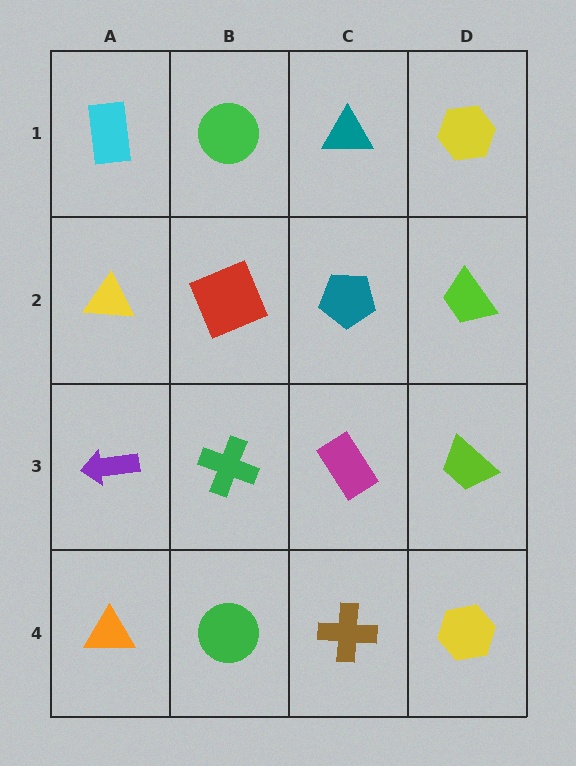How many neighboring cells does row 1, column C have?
3.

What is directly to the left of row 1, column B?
A cyan rectangle.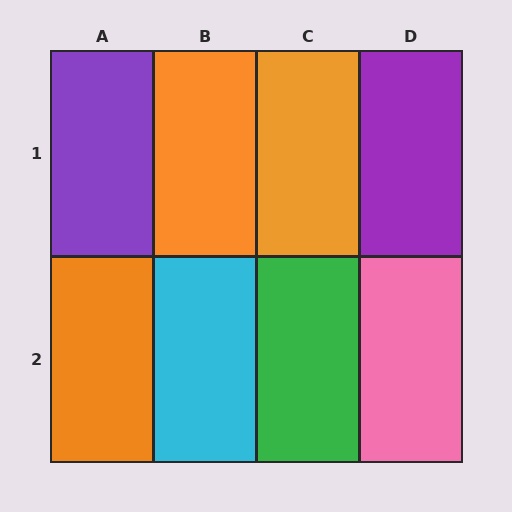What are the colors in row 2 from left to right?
Orange, cyan, green, pink.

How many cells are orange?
3 cells are orange.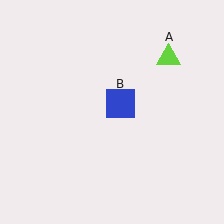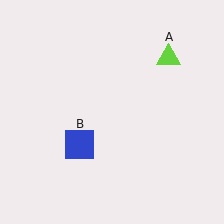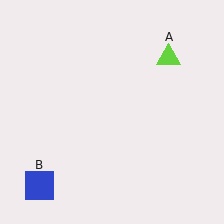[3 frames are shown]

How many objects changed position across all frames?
1 object changed position: blue square (object B).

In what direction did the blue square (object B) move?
The blue square (object B) moved down and to the left.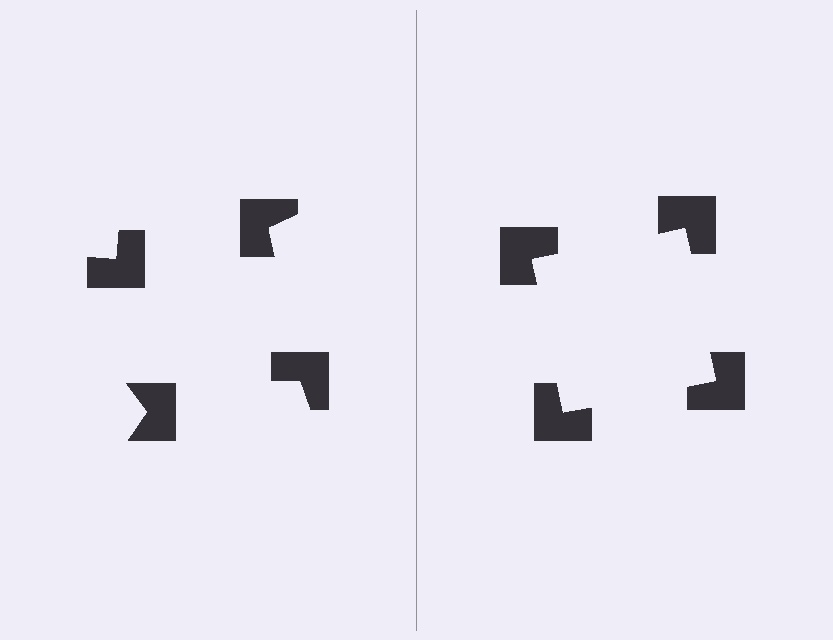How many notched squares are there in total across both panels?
8 — 4 on each side.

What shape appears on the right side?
An illusory square.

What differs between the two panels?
The notched squares are positioned identically on both sides; only the wedge orientations differ. On the right they align to a square; on the left they are misaligned.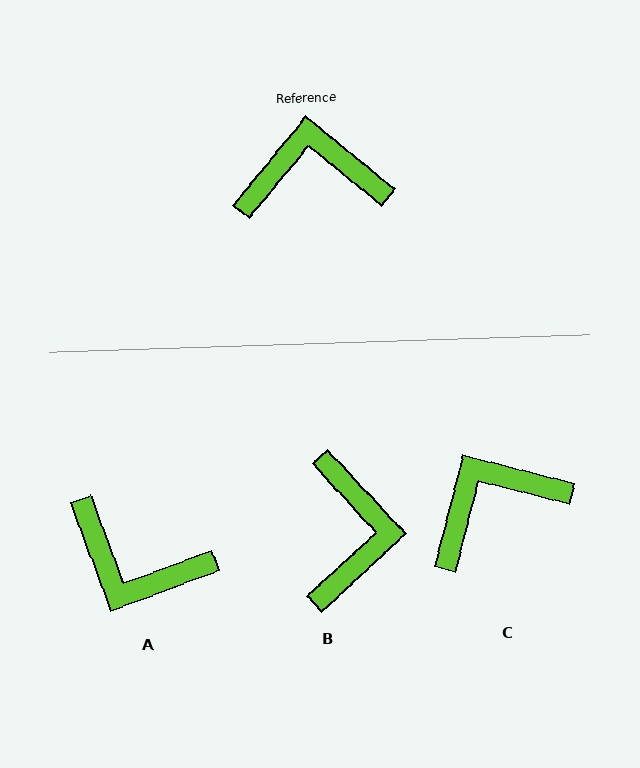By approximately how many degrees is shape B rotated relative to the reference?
Approximately 98 degrees clockwise.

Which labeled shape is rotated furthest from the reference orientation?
A, about 150 degrees away.